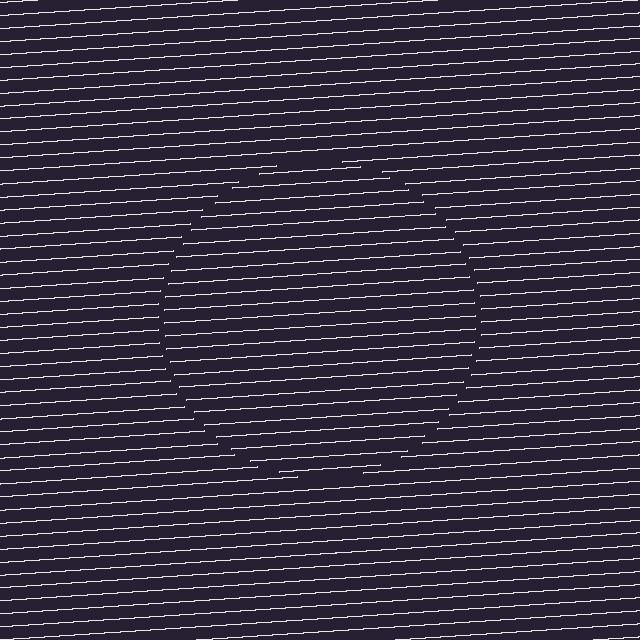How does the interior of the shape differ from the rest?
The interior of the shape contains the same grating, shifted by half a period — the contour is defined by the phase discontinuity where line-ends from the inner and outer gratings abut.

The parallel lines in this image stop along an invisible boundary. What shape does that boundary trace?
An illusory circle. The interior of the shape contains the same grating, shifted by half a period — the contour is defined by the phase discontinuity where line-ends from the inner and outer gratings abut.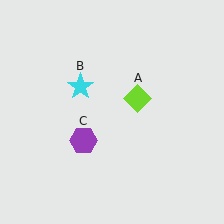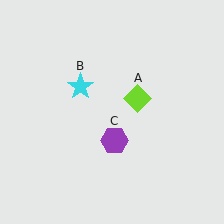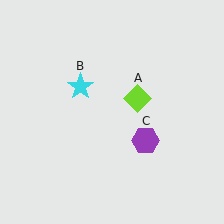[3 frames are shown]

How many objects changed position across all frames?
1 object changed position: purple hexagon (object C).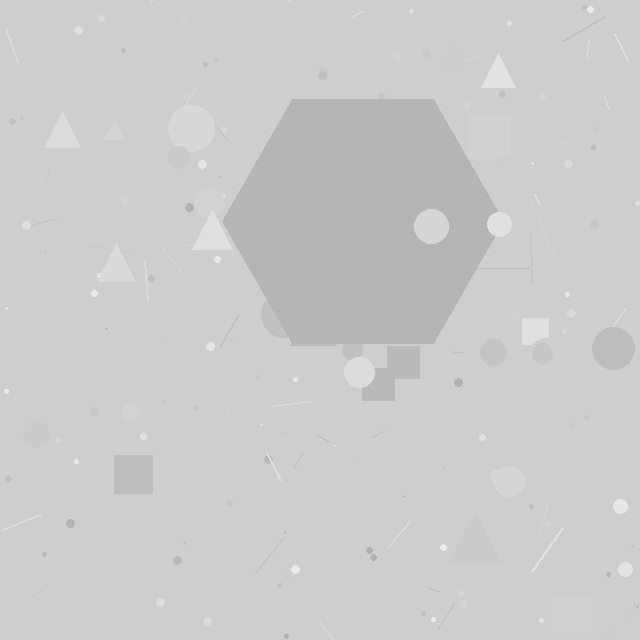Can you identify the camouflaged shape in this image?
The camouflaged shape is a hexagon.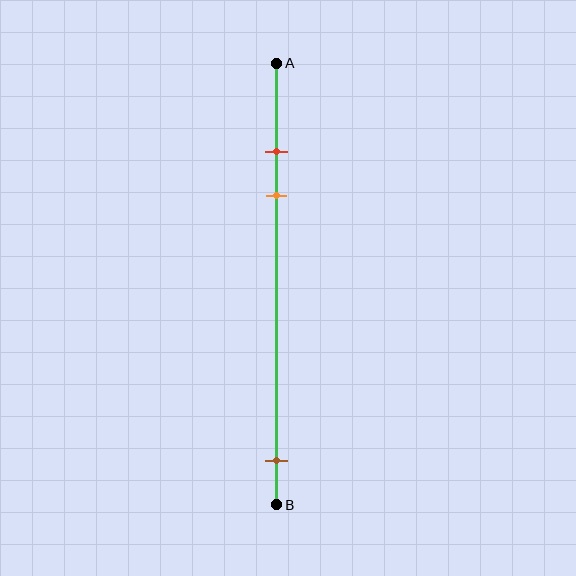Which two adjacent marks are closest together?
The red and orange marks are the closest adjacent pair.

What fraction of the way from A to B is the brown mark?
The brown mark is approximately 90% (0.9) of the way from A to B.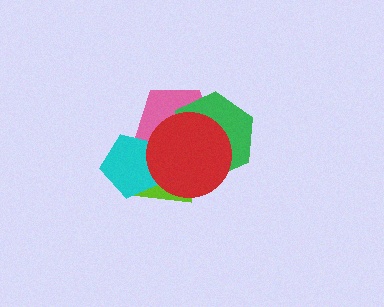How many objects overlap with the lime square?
4 objects overlap with the lime square.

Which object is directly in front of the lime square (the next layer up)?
The pink pentagon is directly in front of the lime square.